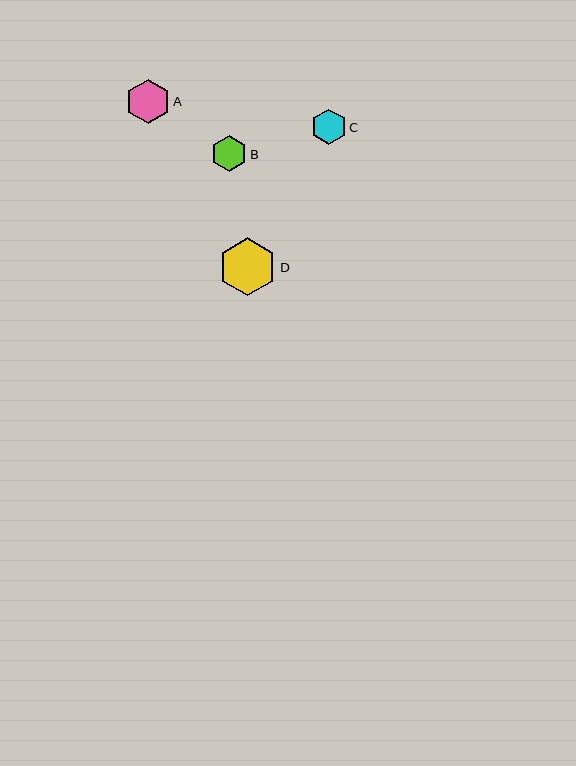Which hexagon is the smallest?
Hexagon C is the smallest with a size of approximately 35 pixels.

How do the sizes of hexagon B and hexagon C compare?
Hexagon B and hexagon C are approximately the same size.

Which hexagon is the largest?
Hexagon D is the largest with a size of approximately 58 pixels.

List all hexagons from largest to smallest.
From largest to smallest: D, A, B, C.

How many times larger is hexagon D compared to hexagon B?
Hexagon D is approximately 1.6 times the size of hexagon B.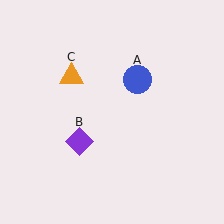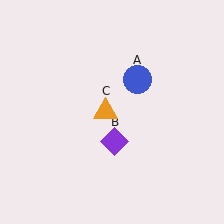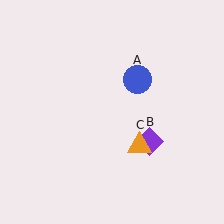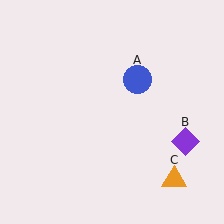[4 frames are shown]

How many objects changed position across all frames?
2 objects changed position: purple diamond (object B), orange triangle (object C).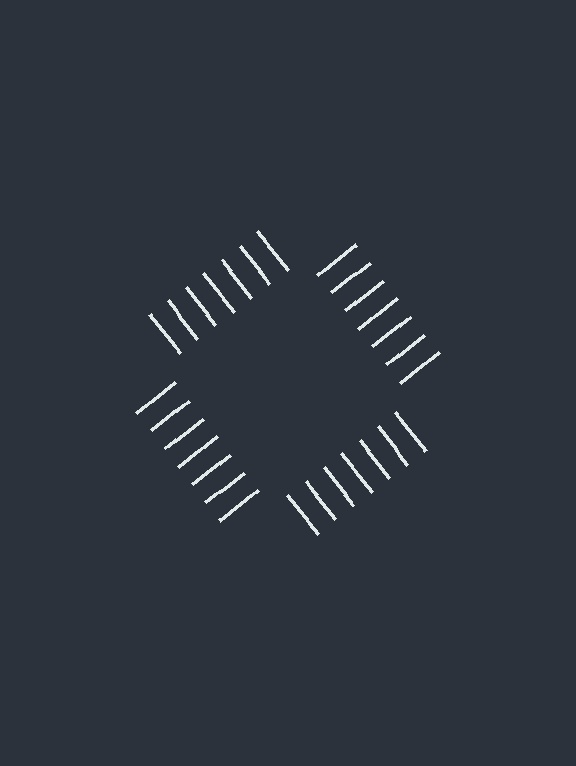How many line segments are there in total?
28 — 7 along each of the 4 edges.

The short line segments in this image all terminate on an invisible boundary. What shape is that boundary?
An illusory square — the line segments terminate on its edges but no continuous stroke is drawn.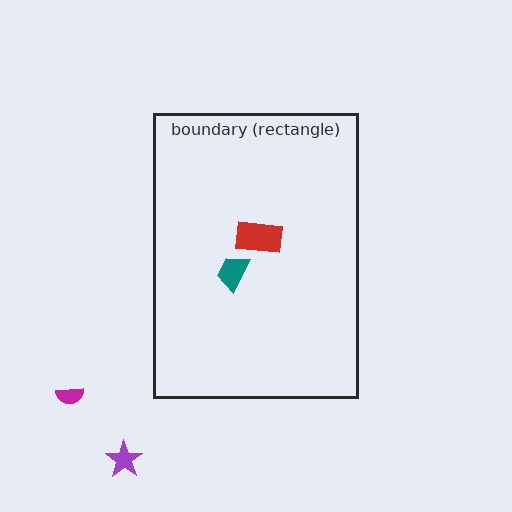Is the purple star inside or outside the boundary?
Outside.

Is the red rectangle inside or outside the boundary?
Inside.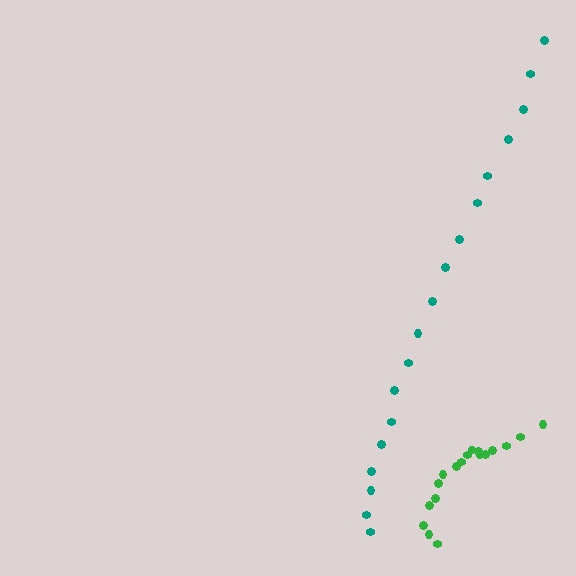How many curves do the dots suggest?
There are 2 distinct paths.